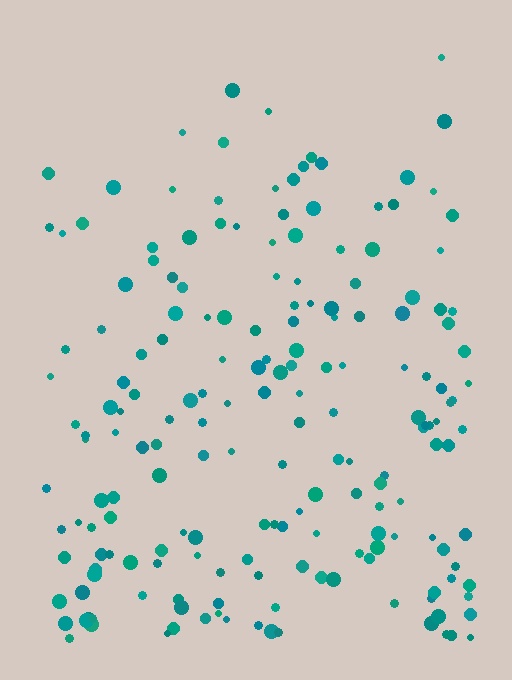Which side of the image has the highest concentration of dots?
The bottom.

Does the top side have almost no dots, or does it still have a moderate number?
Still a moderate number, just noticeably fewer than the bottom.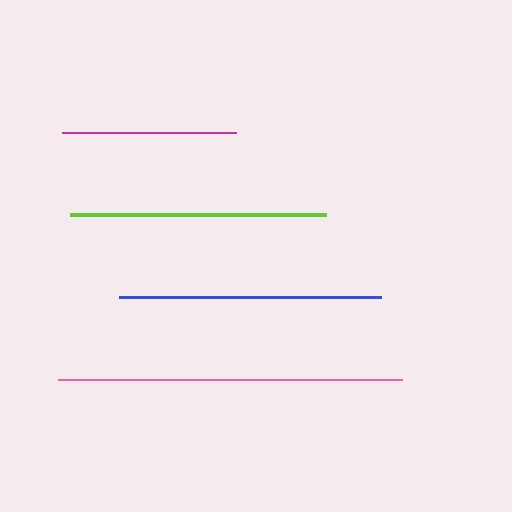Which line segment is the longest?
The pink line is the longest at approximately 344 pixels.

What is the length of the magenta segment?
The magenta segment is approximately 173 pixels long.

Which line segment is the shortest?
The magenta line is the shortest at approximately 173 pixels.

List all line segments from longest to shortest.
From longest to shortest: pink, blue, lime, magenta.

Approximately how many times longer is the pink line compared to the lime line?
The pink line is approximately 1.3 times the length of the lime line.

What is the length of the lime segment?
The lime segment is approximately 256 pixels long.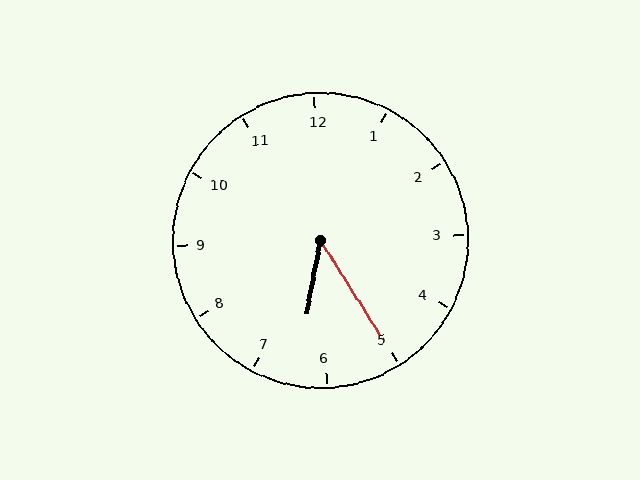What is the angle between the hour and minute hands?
Approximately 42 degrees.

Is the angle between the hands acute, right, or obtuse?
It is acute.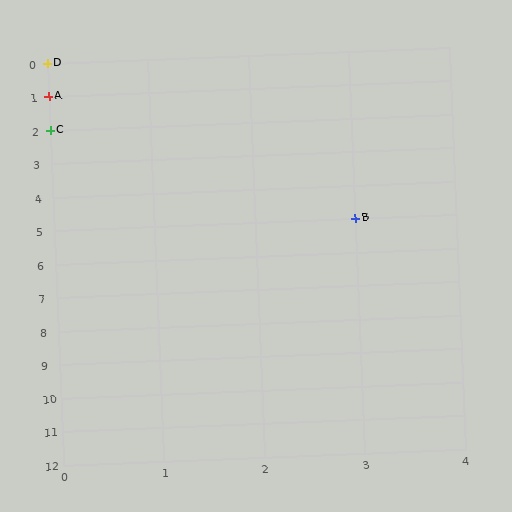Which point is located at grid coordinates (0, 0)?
Point D is at (0, 0).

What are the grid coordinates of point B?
Point B is at grid coordinates (3, 5).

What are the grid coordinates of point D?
Point D is at grid coordinates (0, 0).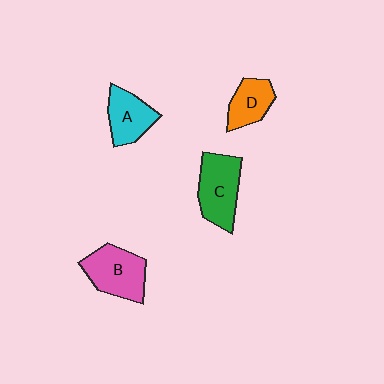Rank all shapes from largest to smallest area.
From largest to smallest: C (green), B (pink), A (cyan), D (orange).